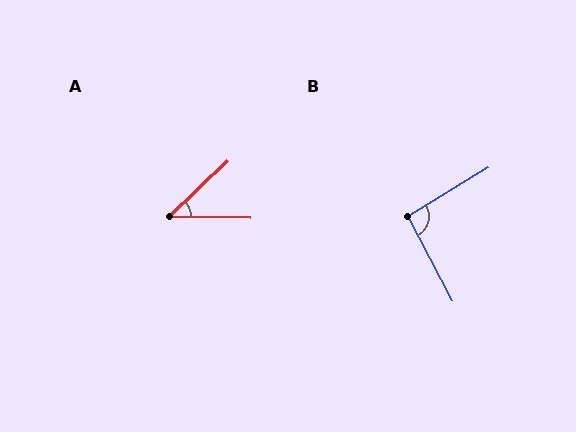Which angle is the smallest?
A, at approximately 44 degrees.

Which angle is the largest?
B, at approximately 93 degrees.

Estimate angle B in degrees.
Approximately 93 degrees.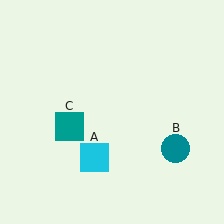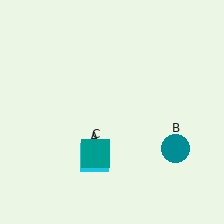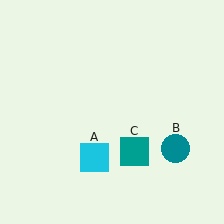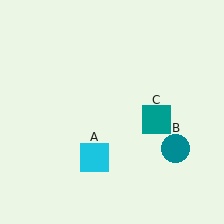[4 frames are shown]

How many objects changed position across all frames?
1 object changed position: teal square (object C).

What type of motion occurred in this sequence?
The teal square (object C) rotated counterclockwise around the center of the scene.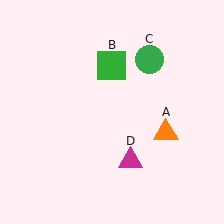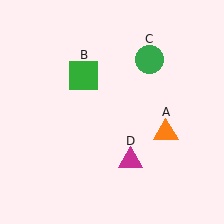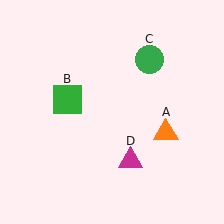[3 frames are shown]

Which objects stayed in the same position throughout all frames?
Orange triangle (object A) and green circle (object C) and magenta triangle (object D) remained stationary.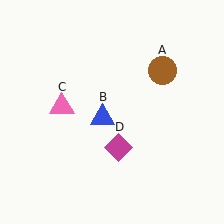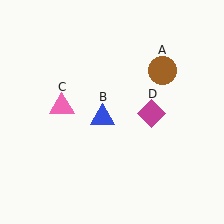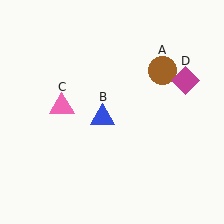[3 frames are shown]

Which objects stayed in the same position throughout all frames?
Brown circle (object A) and blue triangle (object B) and pink triangle (object C) remained stationary.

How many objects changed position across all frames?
1 object changed position: magenta diamond (object D).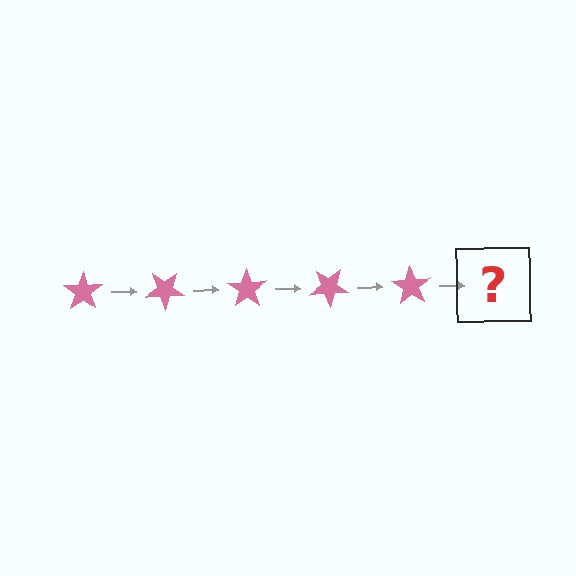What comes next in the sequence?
The next element should be a pink star rotated 175 degrees.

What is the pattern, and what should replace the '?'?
The pattern is that the star rotates 35 degrees each step. The '?' should be a pink star rotated 175 degrees.